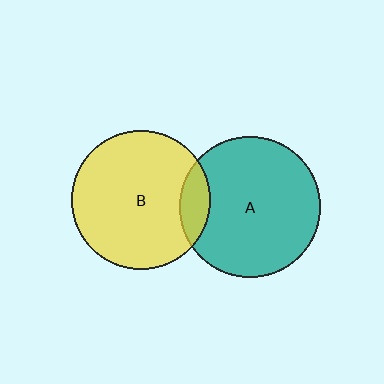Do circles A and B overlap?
Yes.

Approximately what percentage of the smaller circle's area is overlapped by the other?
Approximately 10%.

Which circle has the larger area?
Circle A (teal).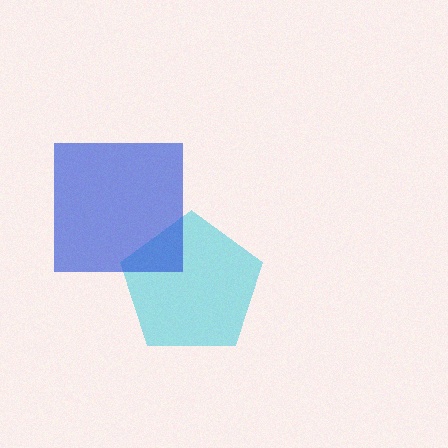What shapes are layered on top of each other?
The layered shapes are: a cyan pentagon, a blue square.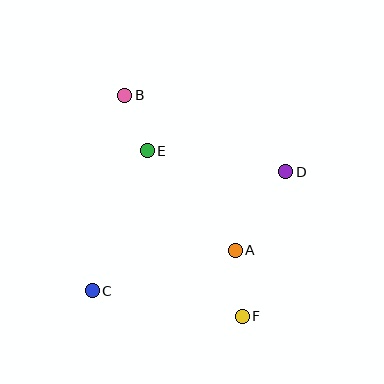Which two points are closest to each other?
Points B and E are closest to each other.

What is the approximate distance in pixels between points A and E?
The distance between A and E is approximately 133 pixels.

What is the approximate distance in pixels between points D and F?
The distance between D and F is approximately 151 pixels.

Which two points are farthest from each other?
Points B and F are farthest from each other.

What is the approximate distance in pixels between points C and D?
The distance between C and D is approximately 227 pixels.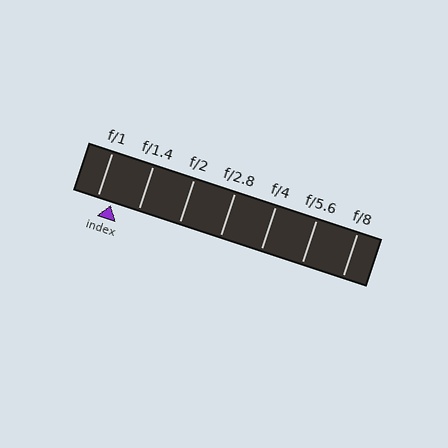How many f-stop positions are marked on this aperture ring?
There are 7 f-stop positions marked.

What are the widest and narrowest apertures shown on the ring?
The widest aperture shown is f/1 and the narrowest is f/8.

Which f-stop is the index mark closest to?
The index mark is closest to f/1.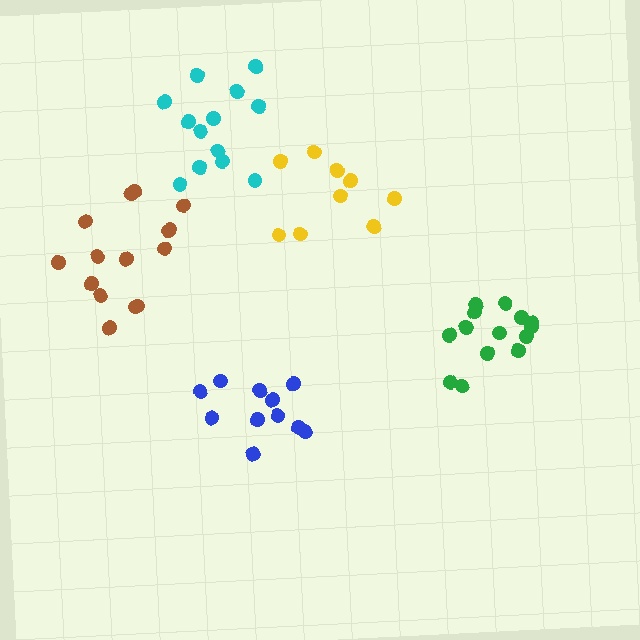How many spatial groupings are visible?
There are 5 spatial groupings.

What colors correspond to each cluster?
The clusters are colored: green, brown, yellow, blue, cyan.